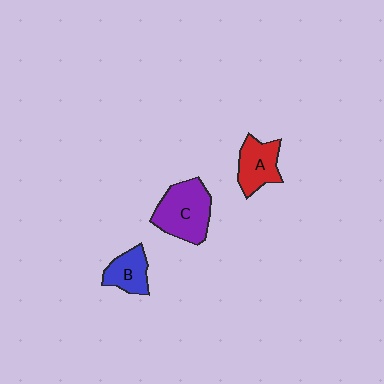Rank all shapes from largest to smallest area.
From largest to smallest: C (purple), A (red), B (blue).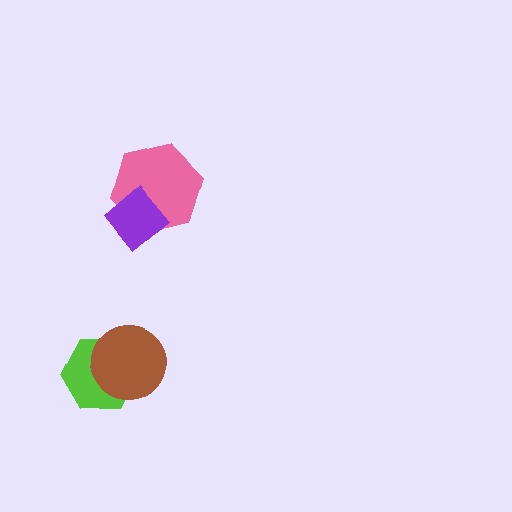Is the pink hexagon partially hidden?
Yes, it is partially covered by another shape.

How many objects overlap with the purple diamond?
1 object overlaps with the purple diamond.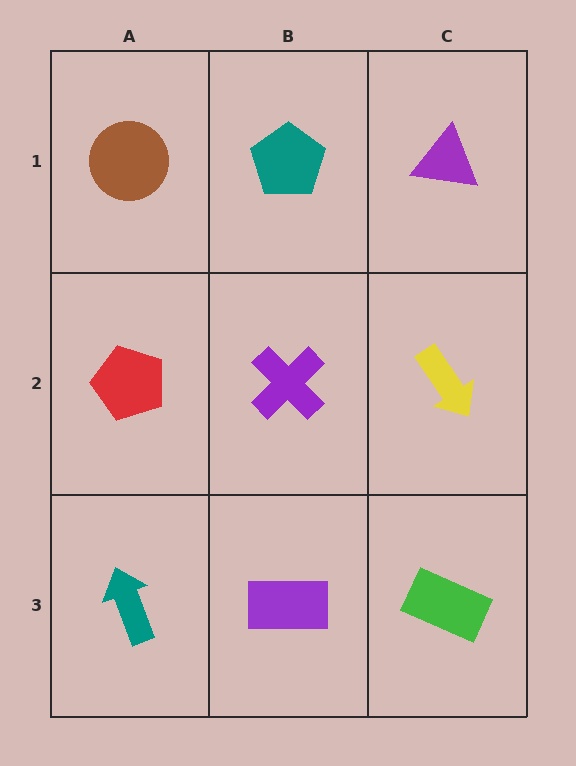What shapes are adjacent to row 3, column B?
A purple cross (row 2, column B), a teal arrow (row 3, column A), a green rectangle (row 3, column C).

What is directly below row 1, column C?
A yellow arrow.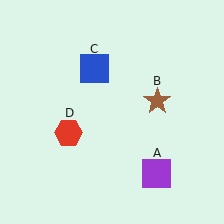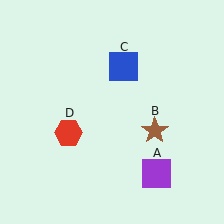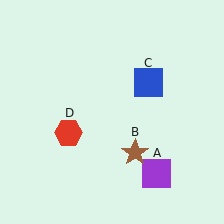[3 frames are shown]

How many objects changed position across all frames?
2 objects changed position: brown star (object B), blue square (object C).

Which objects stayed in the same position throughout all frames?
Purple square (object A) and red hexagon (object D) remained stationary.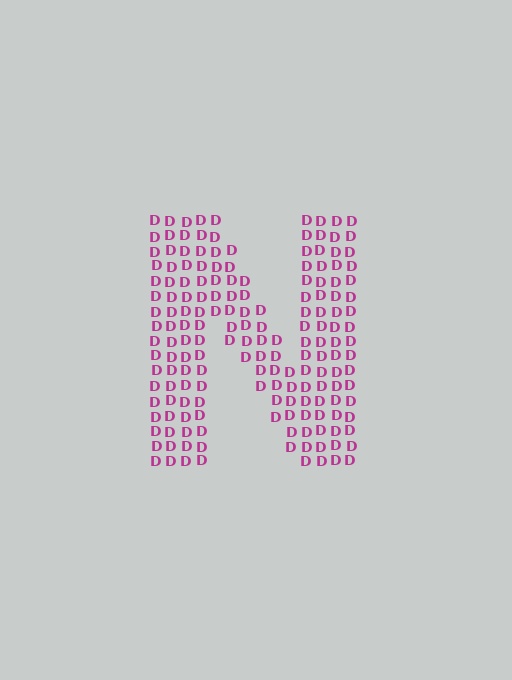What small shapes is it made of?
It is made of small letter D's.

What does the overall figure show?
The overall figure shows the letter N.